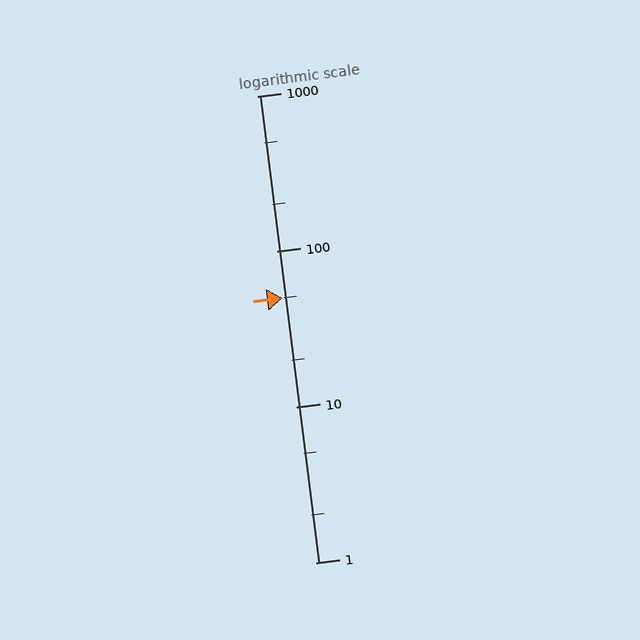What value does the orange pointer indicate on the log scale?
The pointer indicates approximately 50.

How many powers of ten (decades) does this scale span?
The scale spans 3 decades, from 1 to 1000.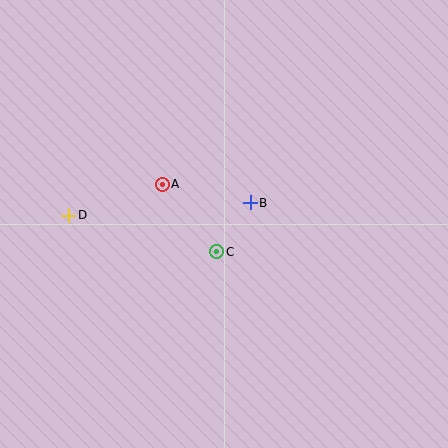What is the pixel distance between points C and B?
The distance between C and B is 59 pixels.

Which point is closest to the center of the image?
Point C at (217, 252) is closest to the center.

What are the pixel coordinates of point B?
Point B is at (250, 203).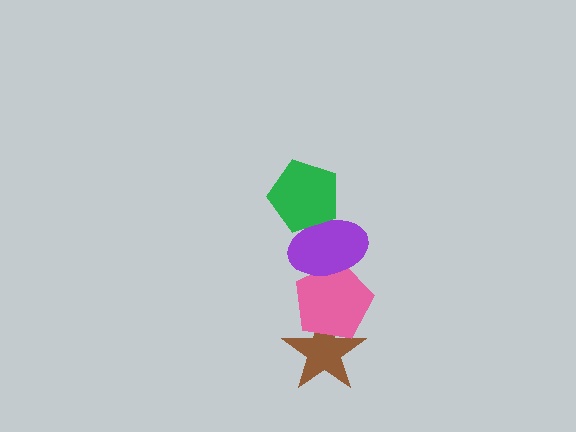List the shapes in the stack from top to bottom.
From top to bottom: the green pentagon, the purple ellipse, the pink pentagon, the brown star.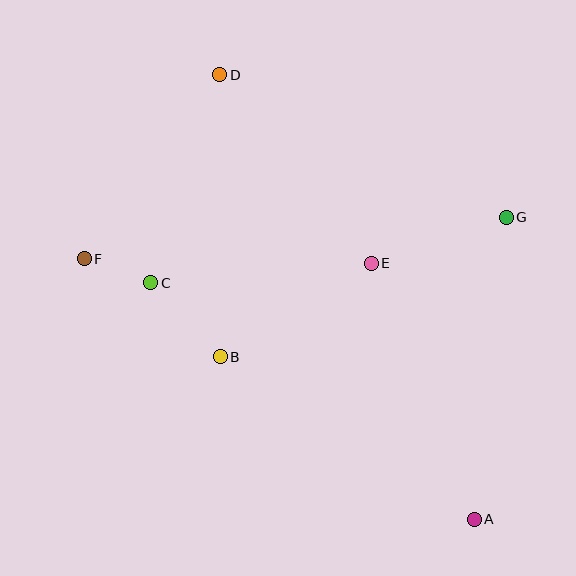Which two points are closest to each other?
Points C and F are closest to each other.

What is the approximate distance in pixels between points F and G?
The distance between F and G is approximately 424 pixels.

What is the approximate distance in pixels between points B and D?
The distance between B and D is approximately 282 pixels.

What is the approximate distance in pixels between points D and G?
The distance between D and G is approximately 320 pixels.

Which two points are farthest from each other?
Points A and D are farthest from each other.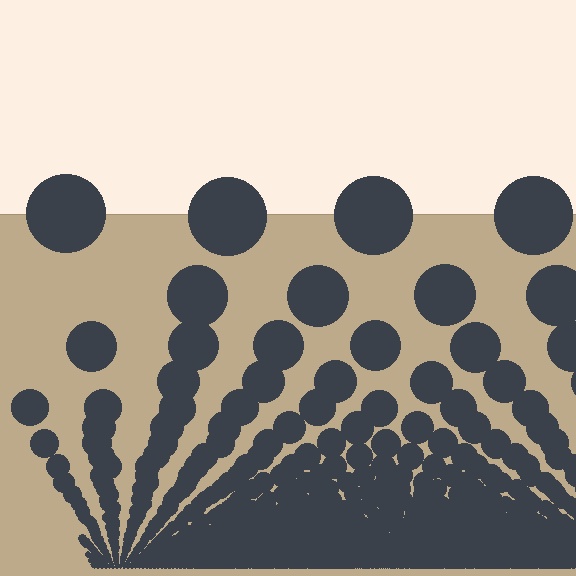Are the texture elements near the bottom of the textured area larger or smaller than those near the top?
Smaller. The gradient is inverted — elements near the bottom are smaller and denser.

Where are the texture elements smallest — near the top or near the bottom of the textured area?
Near the bottom.